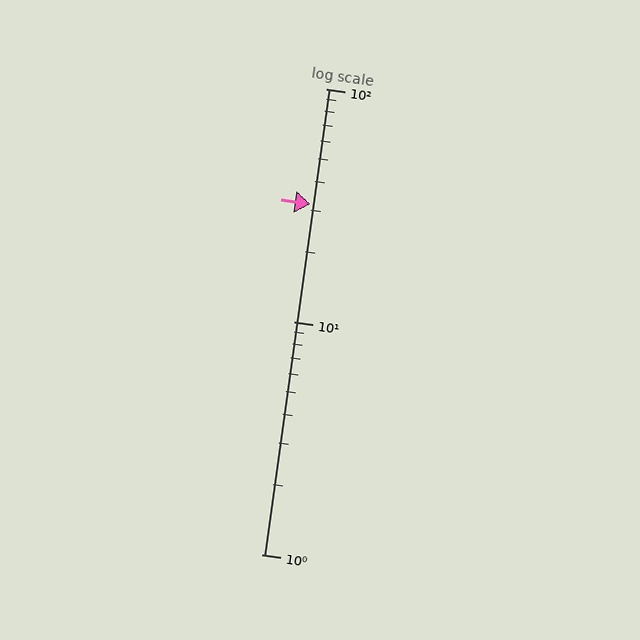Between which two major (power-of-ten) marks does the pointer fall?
The pointer is between 10 and 100.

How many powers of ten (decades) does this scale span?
The scale spans 2 decades, from 1 to 100.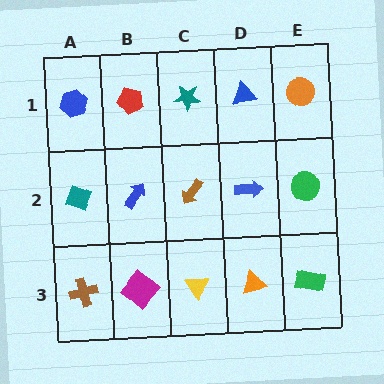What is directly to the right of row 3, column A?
A magenta diamond.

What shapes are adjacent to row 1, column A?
A teal diamond (row 2, column A), a red pentagon (row 1, column B).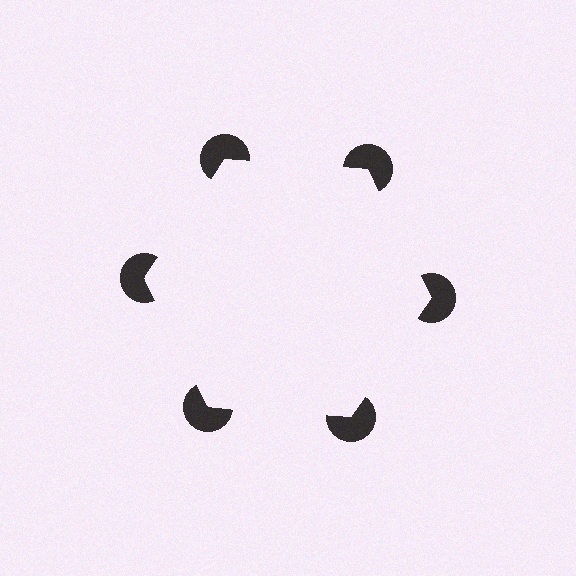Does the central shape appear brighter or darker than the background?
It typically appears slightly brighter than the background, even though no actual brightness change is drawn.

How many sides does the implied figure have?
6 sides.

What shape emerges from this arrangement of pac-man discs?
An illusory hexagon — its edges are inferred from the aligned wedge cuts in the pac-man discs, not physically drawn.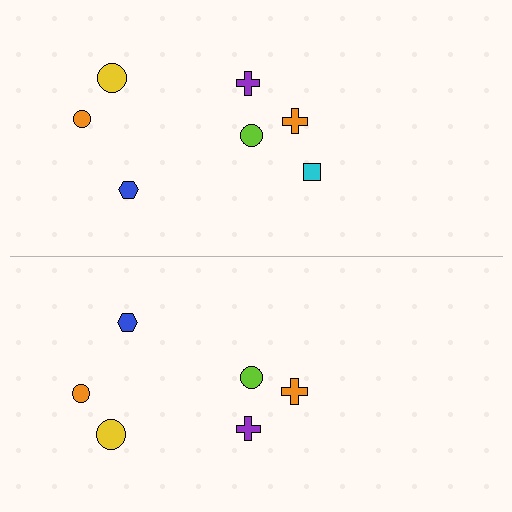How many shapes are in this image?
There are 13 shapes in this image.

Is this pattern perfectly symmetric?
No, the pattern is not perfectly symmetric. A cyan square is missing from the bottom side.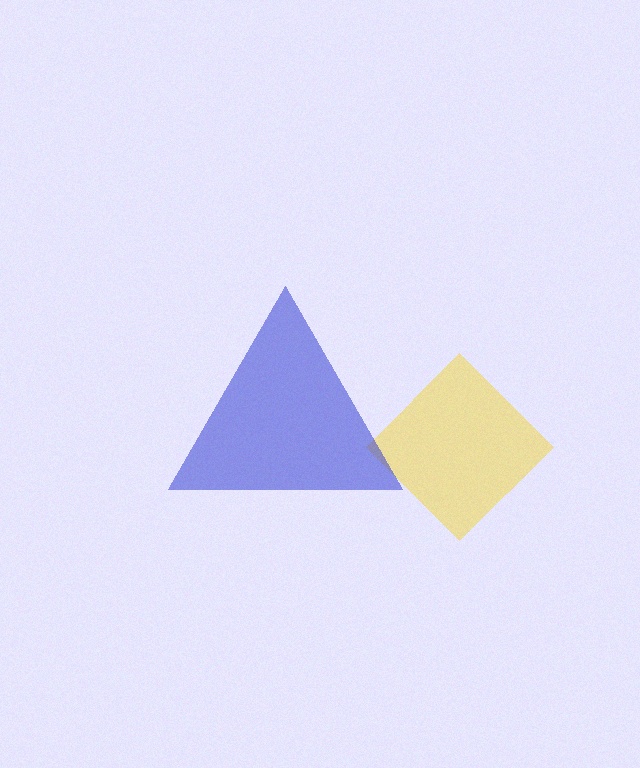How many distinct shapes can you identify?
There are 2 distinct shapes: a yellow diamond, a blue triangle.